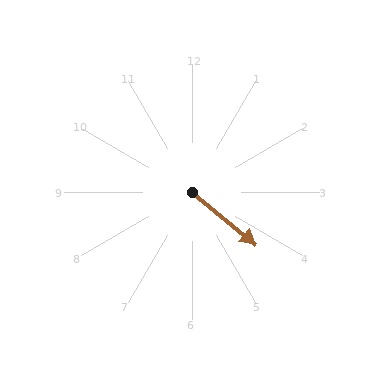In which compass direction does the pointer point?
Southeast.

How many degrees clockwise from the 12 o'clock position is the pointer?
Approximately 130 degrees.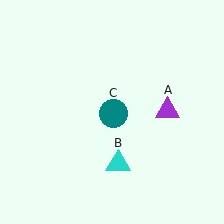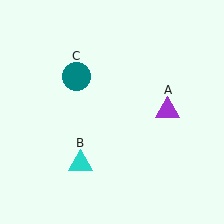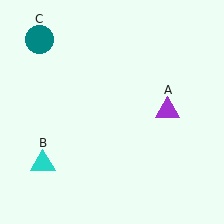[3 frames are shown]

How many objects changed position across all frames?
2 objects changed position: cyan triangle (object B), teal circle (object C).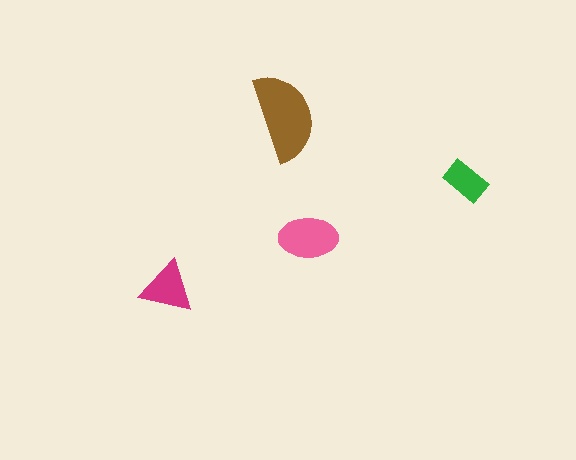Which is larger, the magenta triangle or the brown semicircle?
The brown semicircle.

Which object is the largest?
The brown semicircle.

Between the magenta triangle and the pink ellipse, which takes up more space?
The pink ellipse.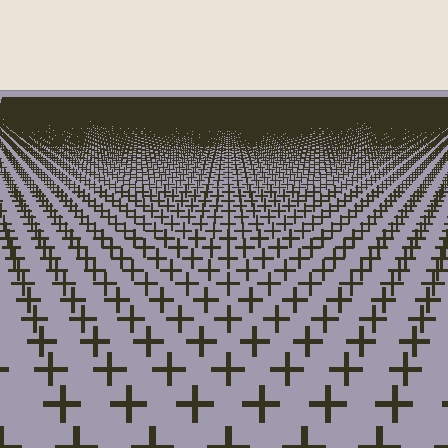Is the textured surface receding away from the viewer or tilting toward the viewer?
The surface is receding away from the viewer. Texture elements get smaller and denser toward the top.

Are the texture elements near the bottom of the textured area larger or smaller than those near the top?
Larger. Near the bottom, elements are closer to the viewer and appear at a bigger on-screen size.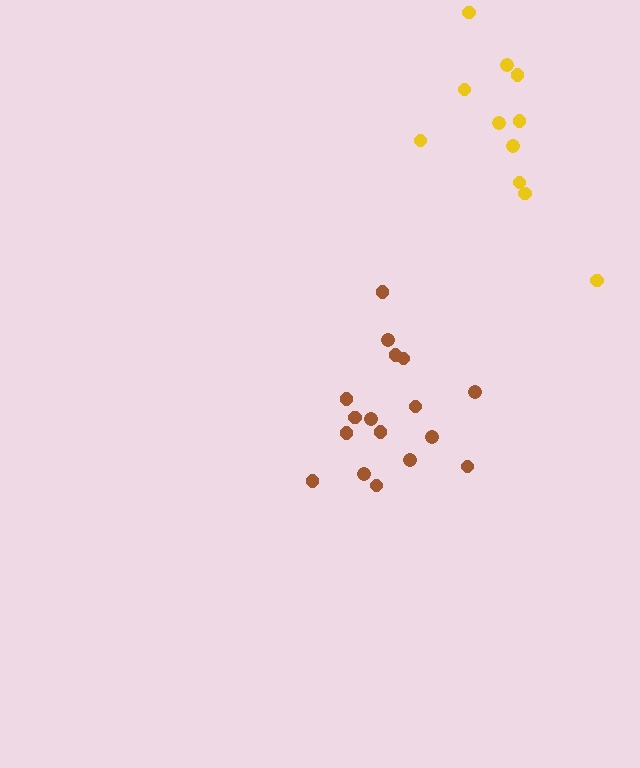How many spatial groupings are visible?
There are 2 spatial groupings.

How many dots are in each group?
Group 1: 11 dots, Group 2: 17 dots (28 total).